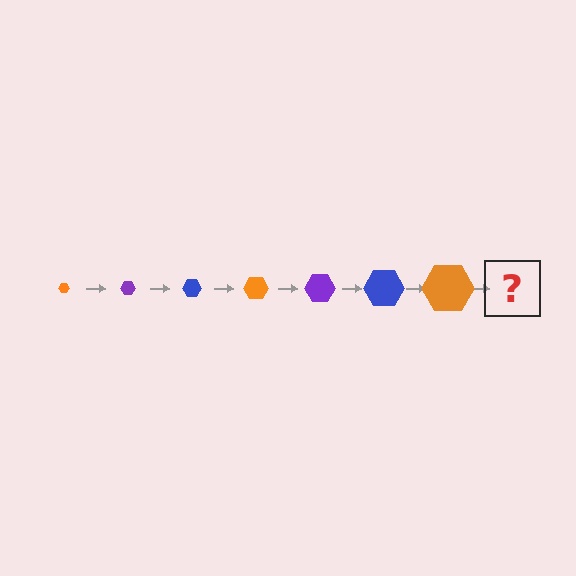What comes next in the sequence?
The next element should be a purple hexagon, larger than the previous one.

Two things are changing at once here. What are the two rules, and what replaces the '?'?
The two rules are that the hexagon grows larger each step and the color cycles through orange, purple, and blue. The '?' should be a purple hexagon, larger than the previous one.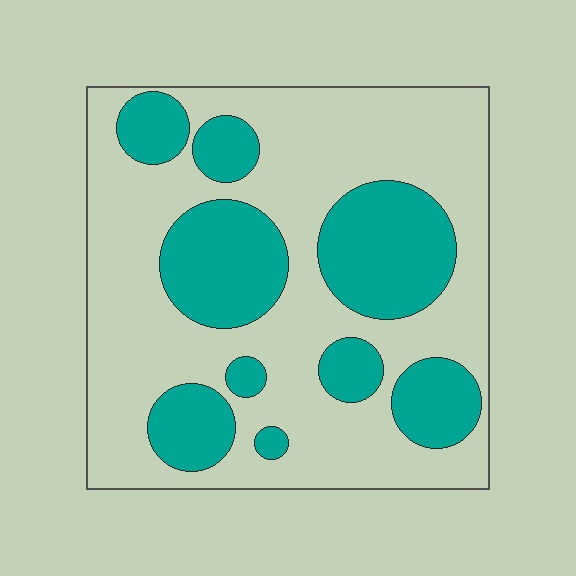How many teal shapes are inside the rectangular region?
9.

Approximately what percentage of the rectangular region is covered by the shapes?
Approximately 35%.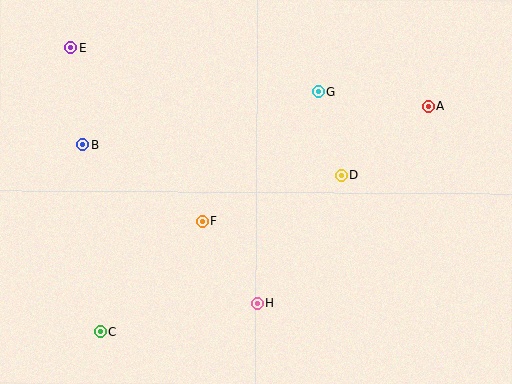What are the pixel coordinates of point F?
Point F is at (202, 221).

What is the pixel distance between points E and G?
The distance between E and G is 251 pixels.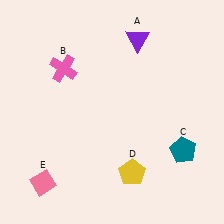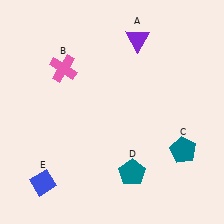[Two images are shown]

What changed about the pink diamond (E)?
In Image 1, E is pink. In Image 2, it changed to blue.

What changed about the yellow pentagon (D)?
In Image 1, D is yellow. In Image 2, it changed to teal.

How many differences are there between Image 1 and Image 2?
There are 2 differences between the two images.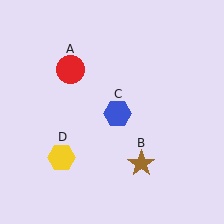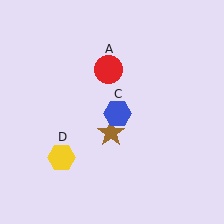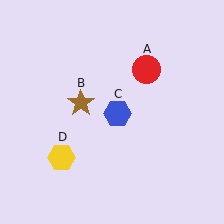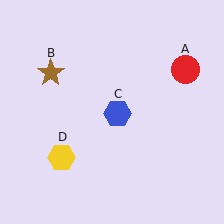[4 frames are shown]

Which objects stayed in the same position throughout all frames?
Blue hexagon (object C) and yellow hexagon (object D) remained stationary.